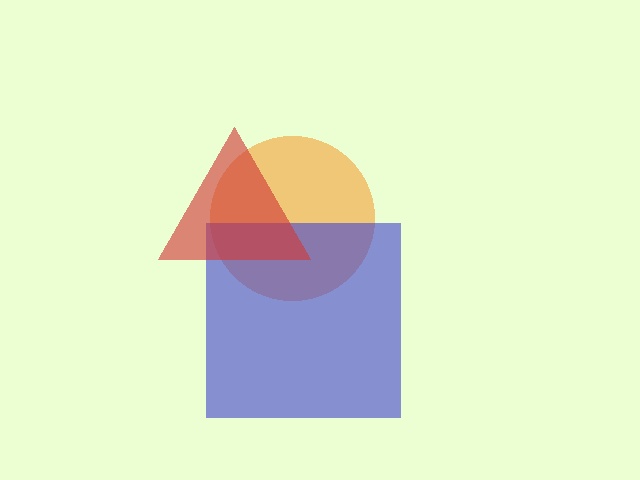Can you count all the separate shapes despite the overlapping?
Yes, there are 3 separate shapes.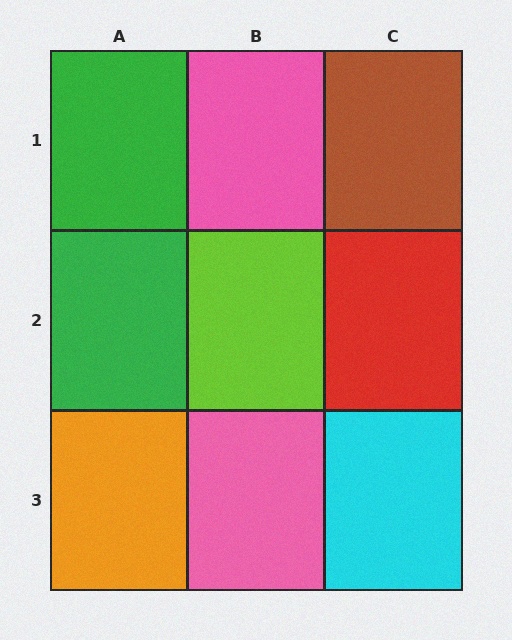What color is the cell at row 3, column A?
Orange.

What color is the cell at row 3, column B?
Pink.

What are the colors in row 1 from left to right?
Green, pink, brown.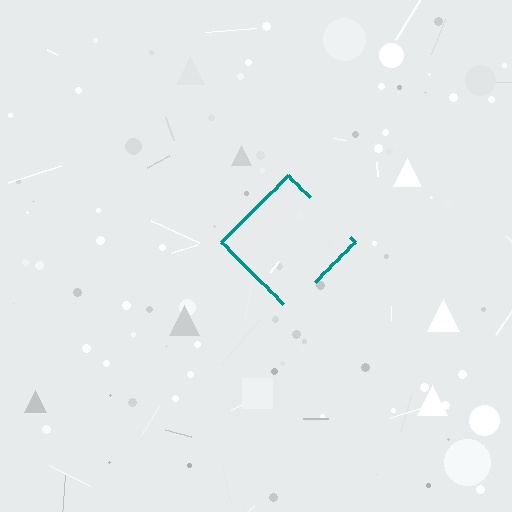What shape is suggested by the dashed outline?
The dashed outline suggests a diamond.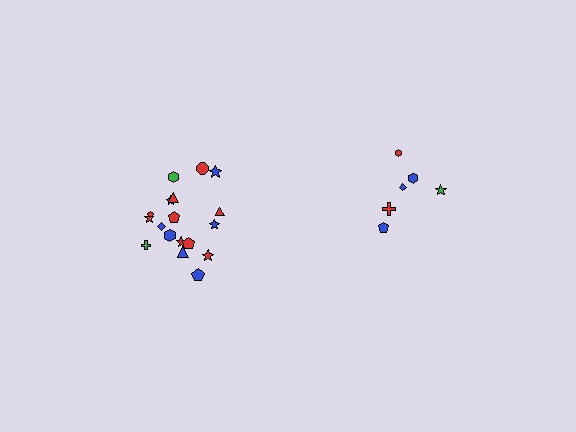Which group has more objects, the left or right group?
The left group.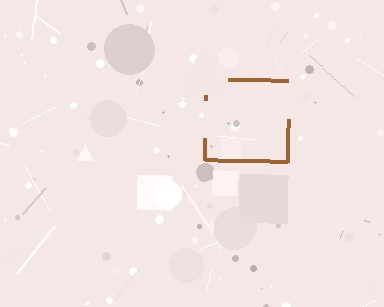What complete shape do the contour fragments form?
The contour fragments form a square.